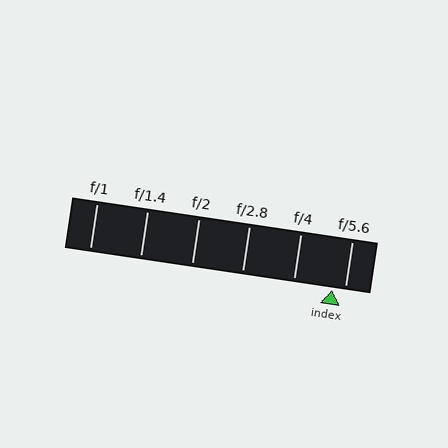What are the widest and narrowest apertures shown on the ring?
The widest aperture shown is f/1 and the narrowest is f/5.6.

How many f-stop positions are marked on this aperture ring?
There are 6 f-stop positions marked.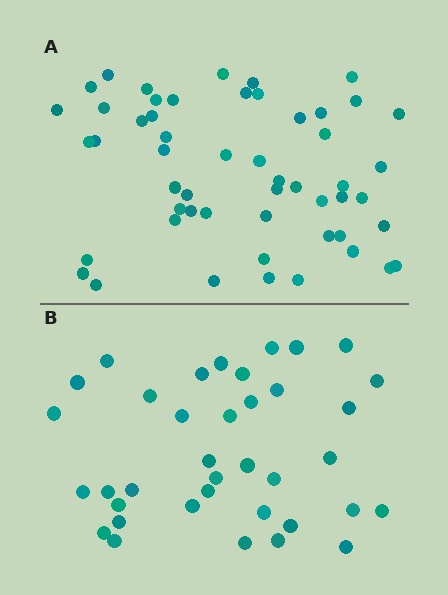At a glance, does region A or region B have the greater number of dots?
Region A (the top region) has more dots.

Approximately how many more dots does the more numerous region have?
Region A has approximately 15 more dots than region B.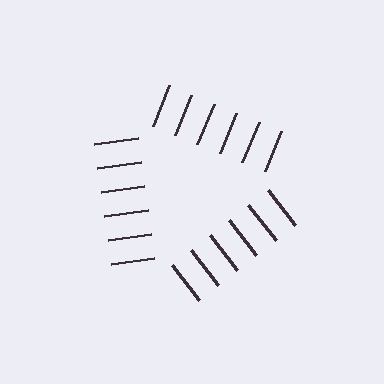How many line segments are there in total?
18 — 6 along each of the 3 edges.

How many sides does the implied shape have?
3 sides — the line-ends trace a triangle.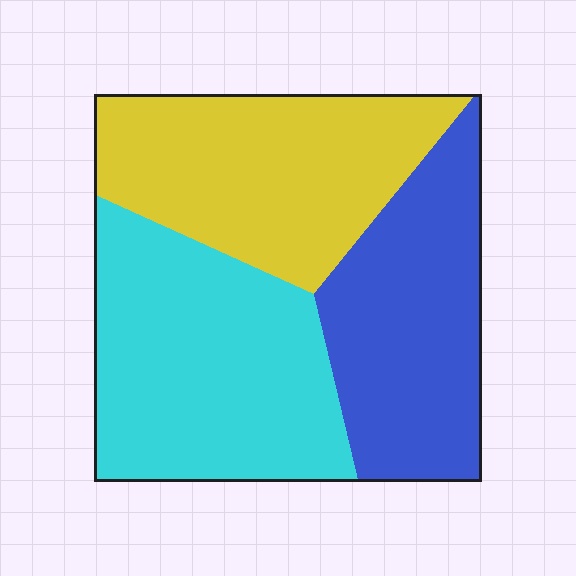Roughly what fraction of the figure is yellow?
Yellow covers around 35% of the figure.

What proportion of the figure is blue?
Blue takes up between a sixth and a third of the figure.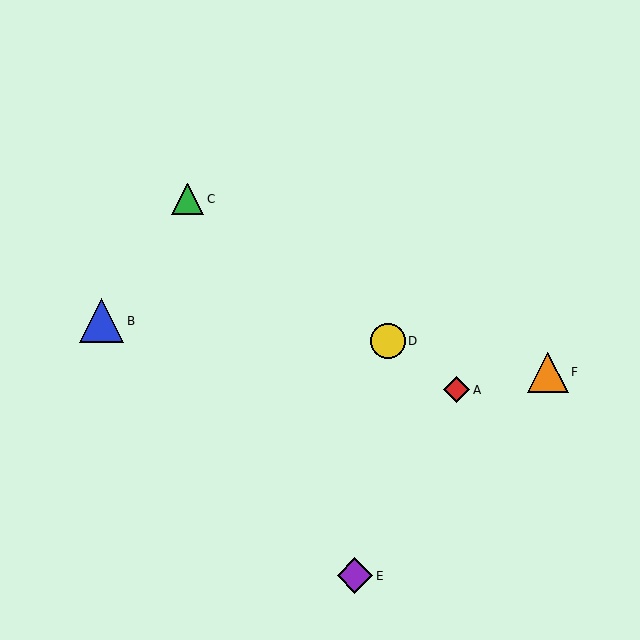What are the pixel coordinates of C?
Object C is at (188, 199).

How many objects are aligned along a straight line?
3 objects (A, C, D) are aligned along a straight line.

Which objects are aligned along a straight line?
Objects A, C, D are aligned along a straight line.